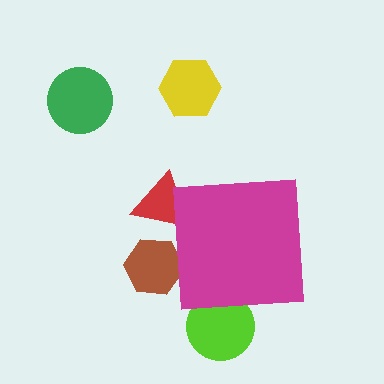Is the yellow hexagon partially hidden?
No, the yellow hexagon is fully visible.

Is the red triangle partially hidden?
Yes, the red triangle is partially hidden behind the magenta square.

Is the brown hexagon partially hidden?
Yes, the brown hexagon is partially hidden behind the magenta square.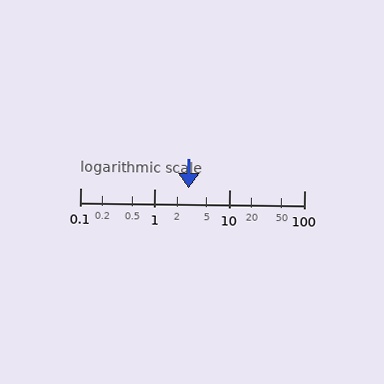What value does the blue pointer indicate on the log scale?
The pointer indicates approximately 2.8.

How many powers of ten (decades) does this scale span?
The scale spans 3 decades, from 0.1 to 100.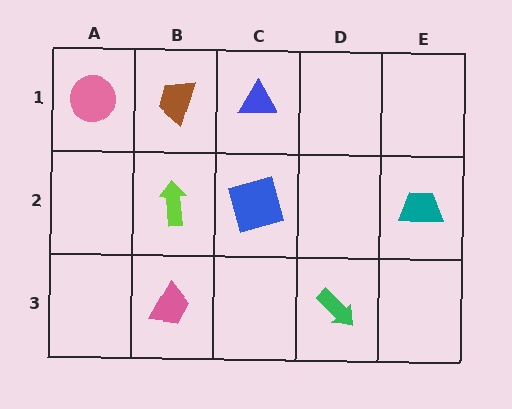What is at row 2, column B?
A lime arrow.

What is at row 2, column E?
A teal trapezoid.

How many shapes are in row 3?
2 shapes.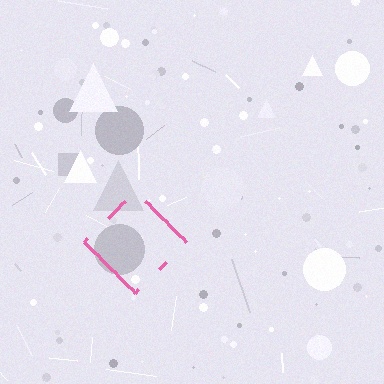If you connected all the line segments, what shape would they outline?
They would outline a diamond.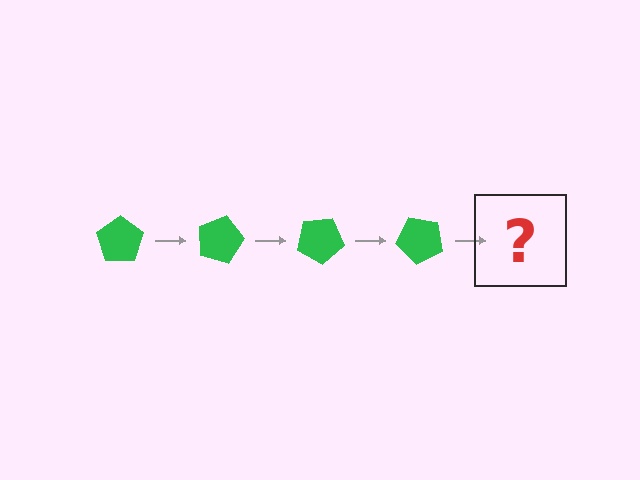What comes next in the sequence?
The next element should be a green pentagon rotated 60 degrees.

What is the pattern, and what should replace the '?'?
The pattern is that the pentagon rotates 15 degrees each step. The '?' should be a green pentagon rotated 60 degrees.